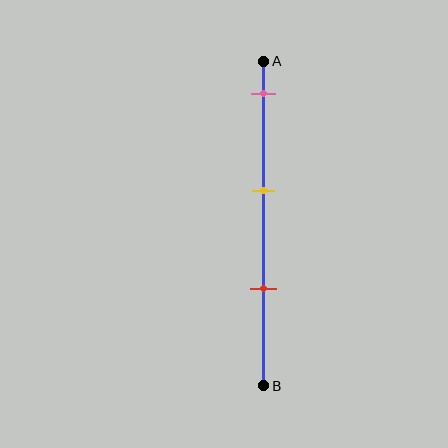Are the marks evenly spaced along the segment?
Yes, the marks are approximately evenly spaced.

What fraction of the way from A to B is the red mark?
The red mark is approximately 70% (0.7) of the way from A to B.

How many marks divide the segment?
There are 3 marks dividing the segment.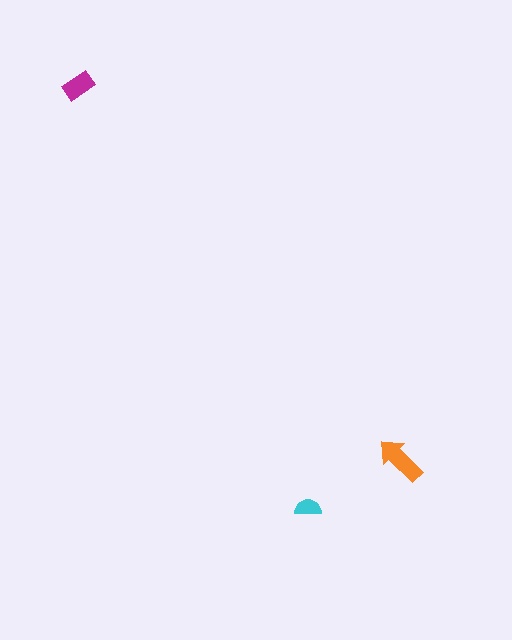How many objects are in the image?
There are 3 objects in the image.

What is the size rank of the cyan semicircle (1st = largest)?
3rd.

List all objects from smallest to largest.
The cyan semicircle, the magenta rectangle, the orange arrow.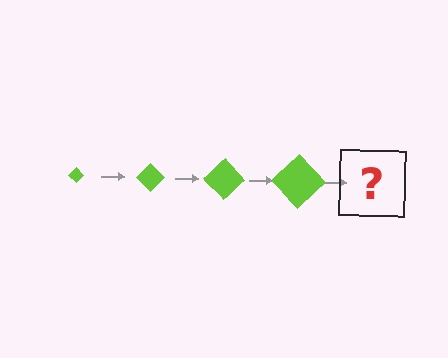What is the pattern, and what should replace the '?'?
The pattern is that the diamond gets progressively larger each step. The '?' should be a lime diamond, larger than the previous one.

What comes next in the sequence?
The next element should be a lime diamond, larger than the previous one.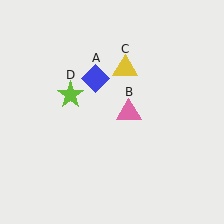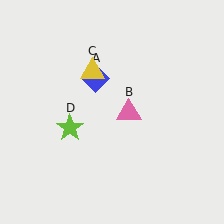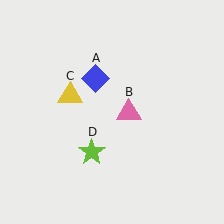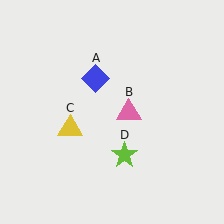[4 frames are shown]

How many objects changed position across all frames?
2 objects changed position: yellow triangle (object C), lime star (object D).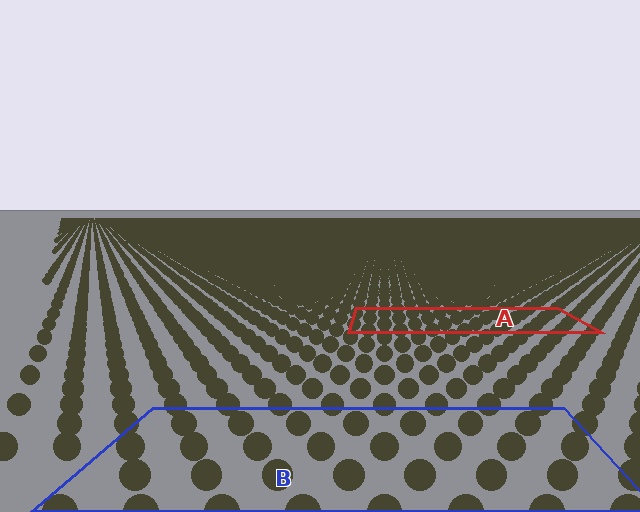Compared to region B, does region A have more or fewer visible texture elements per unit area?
Region A has more texture elements per unit area — they are packed more densely because it is farther away.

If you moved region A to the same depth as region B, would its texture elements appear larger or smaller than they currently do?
They would appear larger. At a closer depth, the same texture elements are projected at a bigger on-screen size.